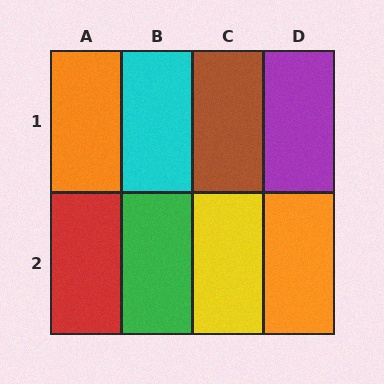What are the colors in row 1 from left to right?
Orange, cyan, brown, purple.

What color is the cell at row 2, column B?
Green.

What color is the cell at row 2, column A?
Red.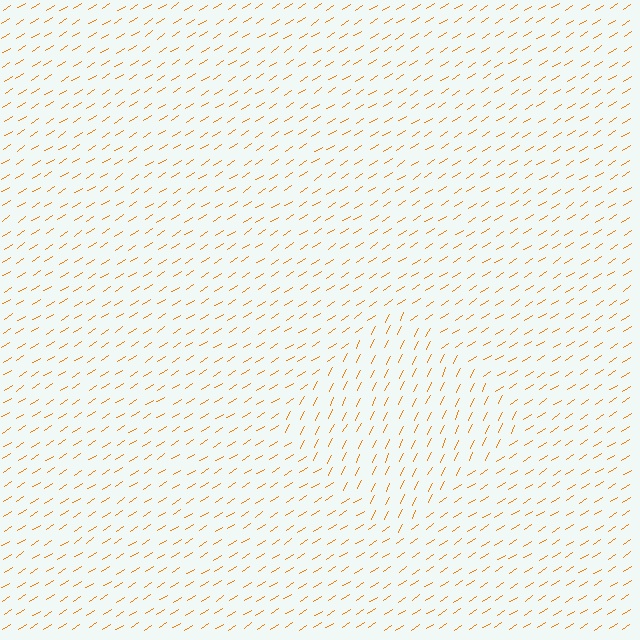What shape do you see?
I see a diamond.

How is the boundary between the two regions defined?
The boundary is defined purely by a change in line orientation (approximately 31 degrees difference). All lines are the same color and thickness.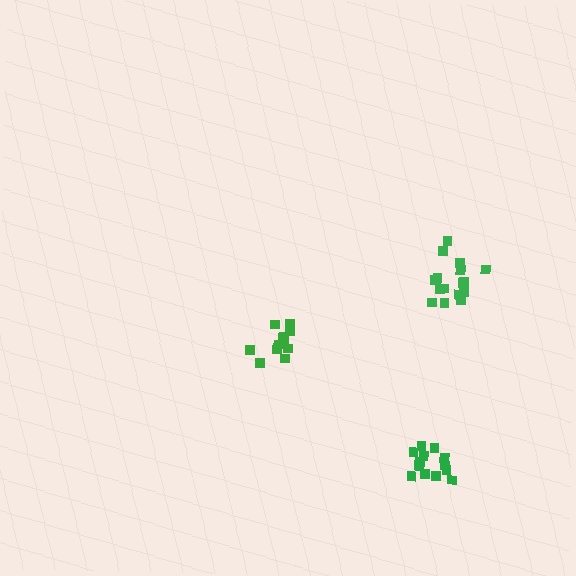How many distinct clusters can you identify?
There are 3 distinct clusters.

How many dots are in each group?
Group 1: 17 dots, Group 2: 12 dots, Group 3: 14 dots (43 total).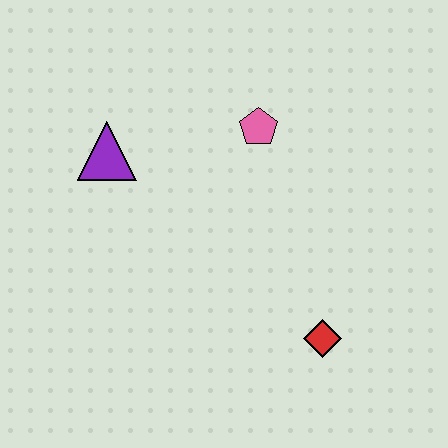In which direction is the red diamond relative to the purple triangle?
The red diamond is to the right of the purple triangle.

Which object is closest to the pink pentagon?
The purple triangle is closest to the pink pentagon.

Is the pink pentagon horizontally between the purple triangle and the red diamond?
Yes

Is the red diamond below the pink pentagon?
Yes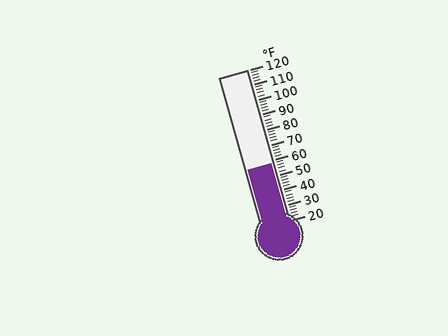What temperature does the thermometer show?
The thermometer shows approximately 58°F.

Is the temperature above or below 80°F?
The temperature is below 80°F.